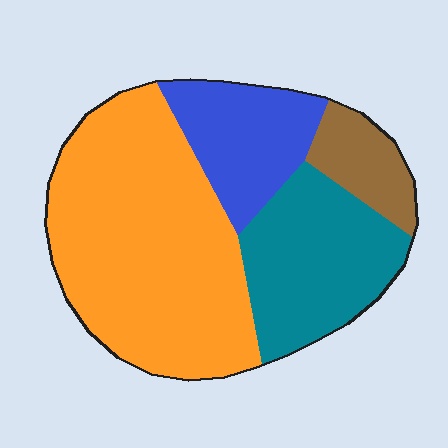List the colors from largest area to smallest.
From largest to smallest: orange, teal, blue, brown.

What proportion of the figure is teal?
Teal covers 24% of the figure.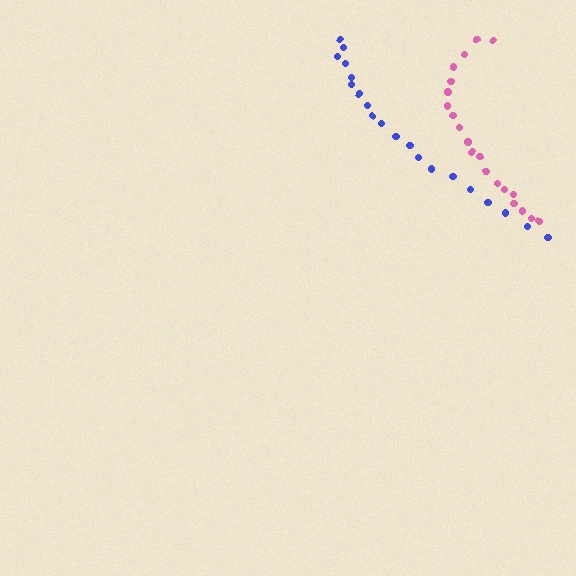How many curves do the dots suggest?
There are 2 distinct paths.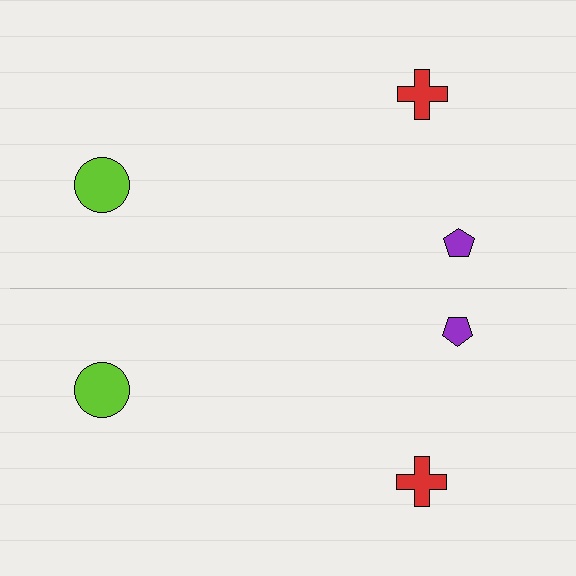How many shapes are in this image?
There are 6 shapes in this image.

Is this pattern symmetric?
Yes, this pattern has bilateral (reflection) symmetry.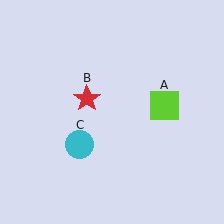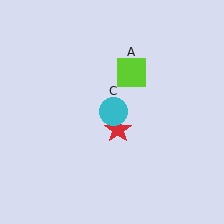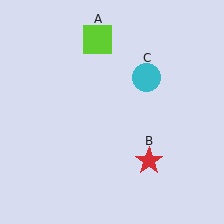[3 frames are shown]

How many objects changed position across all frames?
3 objects changed position: lime square (object A), red star (object B), cyan circle (object C).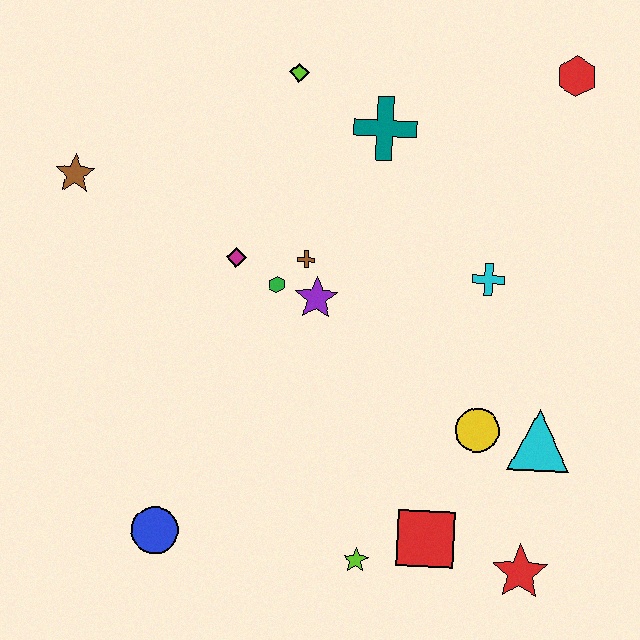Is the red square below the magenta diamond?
Yes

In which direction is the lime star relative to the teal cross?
The lime star is below the teal cross.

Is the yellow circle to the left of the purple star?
No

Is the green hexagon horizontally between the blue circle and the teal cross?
Yes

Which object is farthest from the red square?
The brown star is farthest from the red square.